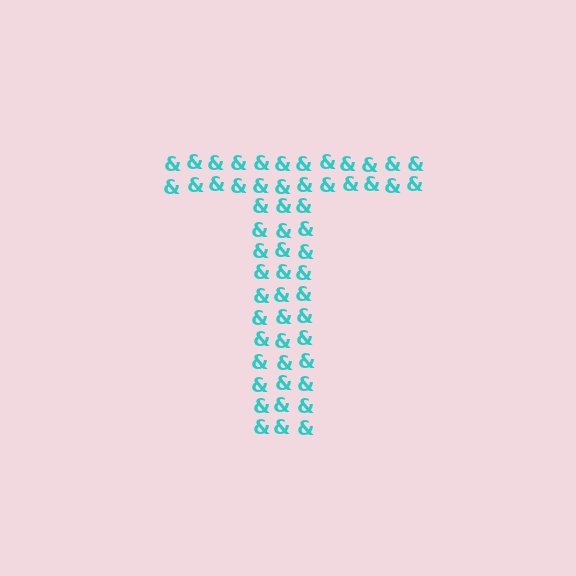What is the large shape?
The large shape is the letter T.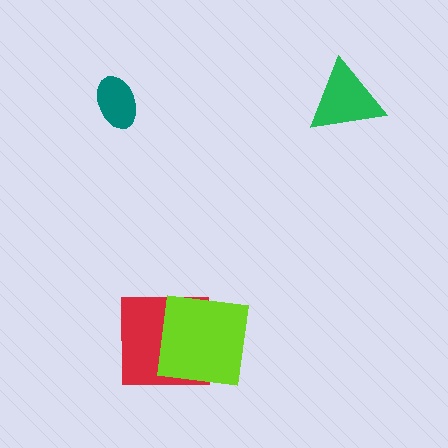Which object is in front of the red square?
The lime square is in front of the red square.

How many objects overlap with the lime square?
1 object overlaps with the lime square.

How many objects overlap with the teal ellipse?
0 objects overlap with the teal ellipse.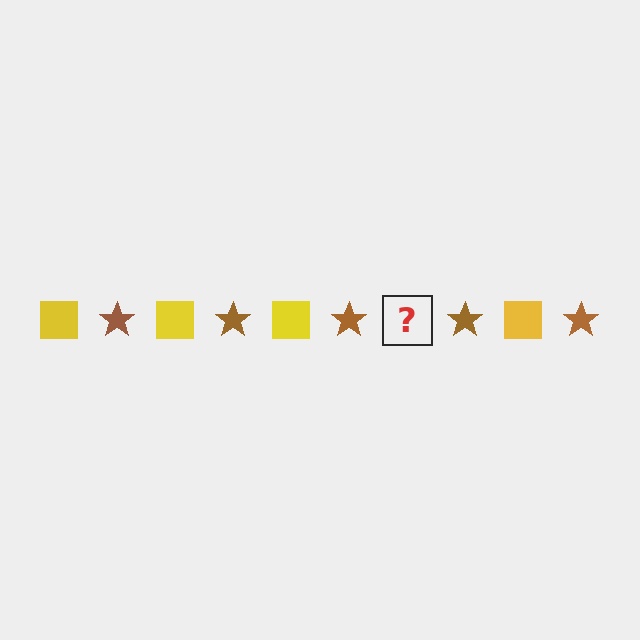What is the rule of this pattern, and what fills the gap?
The rule is that the pattern alternates between yellow square and brown star. The gap should be filled with a yellow square.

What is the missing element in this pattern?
The missing element is a yellow square.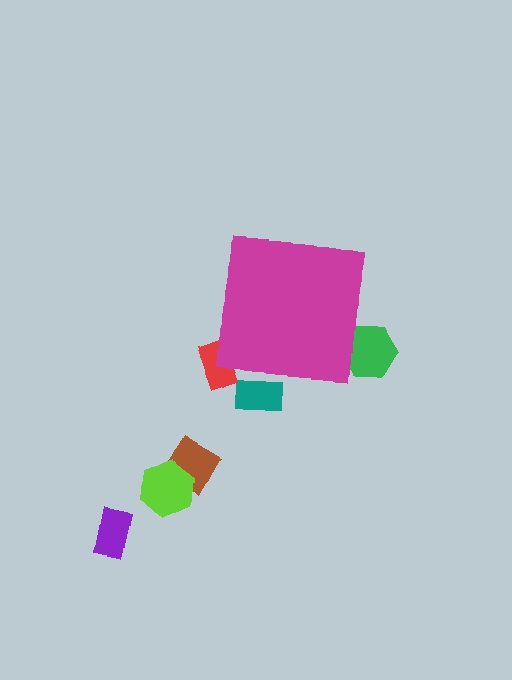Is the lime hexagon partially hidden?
No, the lime hexagon is fully visible.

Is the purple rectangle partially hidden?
No, the purple rectangle is fully visible.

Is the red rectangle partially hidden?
Yes, the red rectangle is partially hidden behind the magenta square.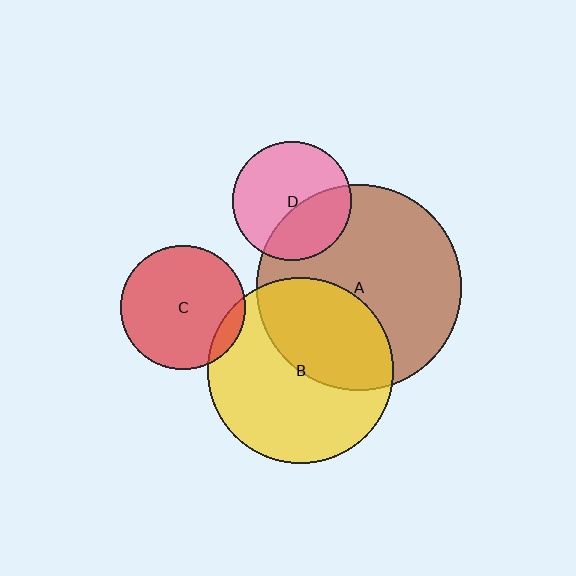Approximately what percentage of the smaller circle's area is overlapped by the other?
Approximately 40%.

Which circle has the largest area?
Circle A (brown).